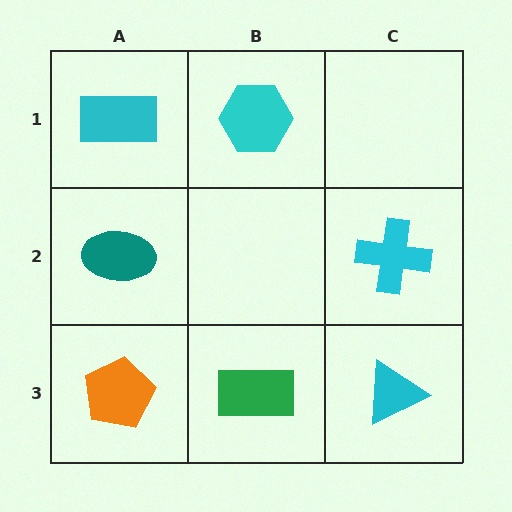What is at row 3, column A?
An orange pentagon.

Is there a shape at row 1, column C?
No, that cell is empty.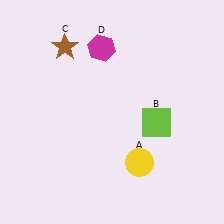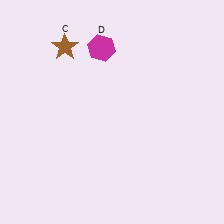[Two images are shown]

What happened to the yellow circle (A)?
The yellow circle (A) was removed in Image 2. It was in the bottom-right area of Image 1.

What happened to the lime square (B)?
The lime square (B) was removed in Image 2. It was in the bottom-right area of Image 1.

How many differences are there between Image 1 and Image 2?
There are 2 differences between the two images.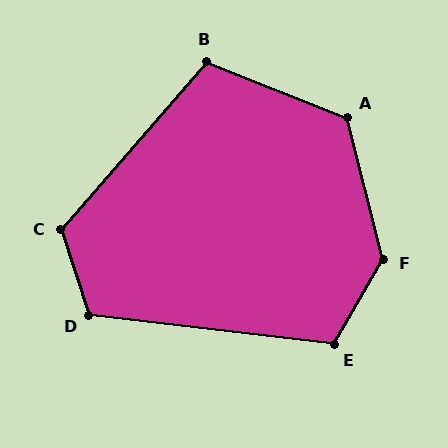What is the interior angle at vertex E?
Approximately 113 degrees (obtuse).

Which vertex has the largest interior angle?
F, at approximately 136 degrees.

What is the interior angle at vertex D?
Approximately 115 degrees (obtuse).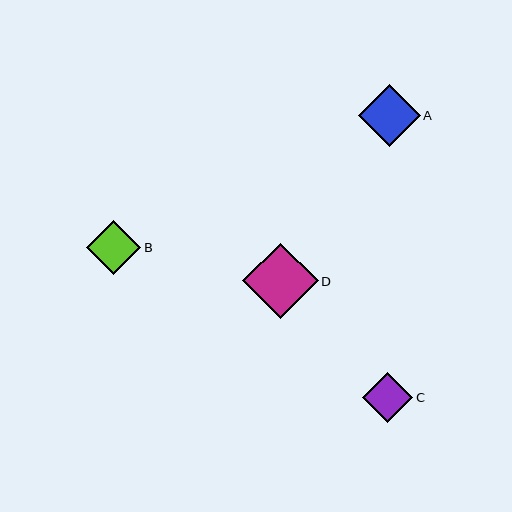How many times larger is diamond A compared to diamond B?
Diamond A is approximately 1.1 times the size of diamond B.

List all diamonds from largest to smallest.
From largest to smallest: D, A, B, C.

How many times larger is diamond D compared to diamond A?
Diamond D is approximately 1.2 times the size of diamond A.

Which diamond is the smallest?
Diamond C is the smallest with a size of approximately 50 pixels.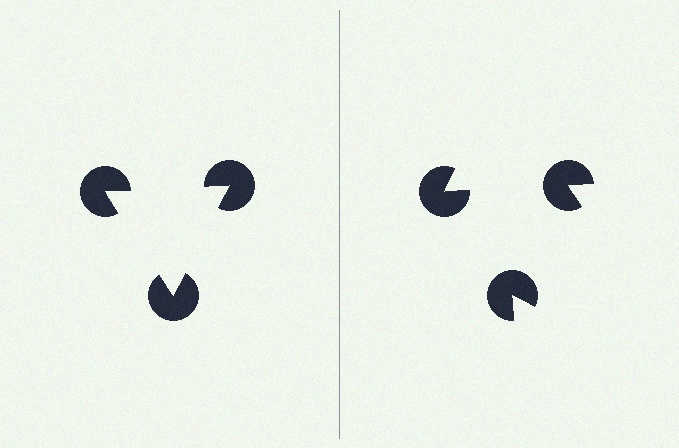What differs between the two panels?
The pac-man discs are positioned identically on both sides; only the wedge orientations differ. On the left they align to a triangle; on the right they are misaligned.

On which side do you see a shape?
An illusory triangle appears on the left side. On the right side the wedge cuts are rotated, so no coherent shape forms.